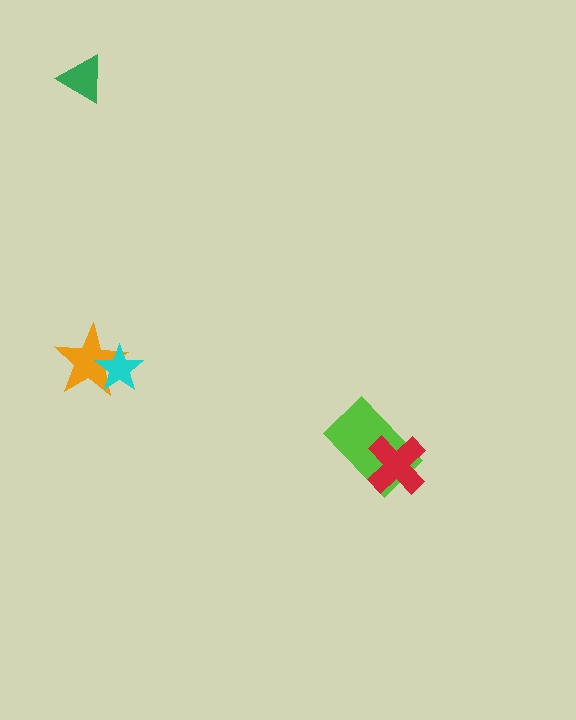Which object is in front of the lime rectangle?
The red cross is in front of the lime rectangle.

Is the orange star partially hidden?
Yes, it is partially covered by another shape.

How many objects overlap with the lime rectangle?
1 object overlaps with the lime rectangle.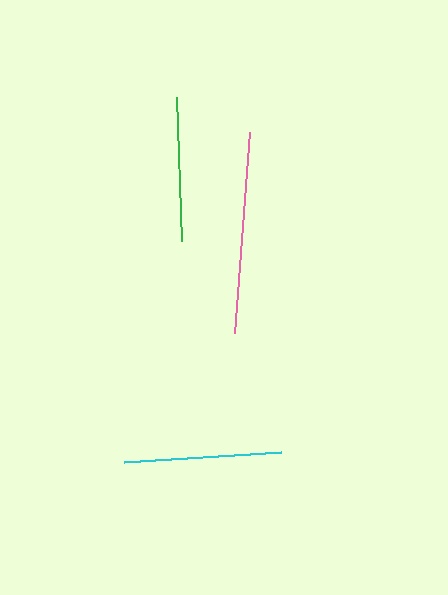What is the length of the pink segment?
The pink segment is approximately 202 pixels long.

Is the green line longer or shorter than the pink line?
The pink line is longer than the green line.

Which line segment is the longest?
The pink line is the longest at approximately 202 pixels.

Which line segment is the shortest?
The green line is the shortest at approximately 144 pixels.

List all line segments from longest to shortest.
From longest to shortest: pink, cyan, green.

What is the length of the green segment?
The green segment is approximately 144 pixels long.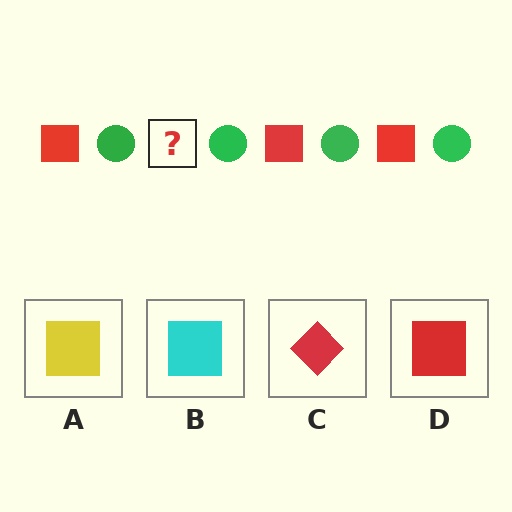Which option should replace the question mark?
Option D.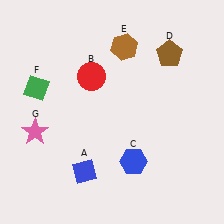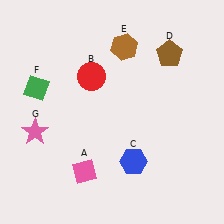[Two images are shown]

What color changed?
The diamond (A) changed from blue in Image 1 to pink in Image 2.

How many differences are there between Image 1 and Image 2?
There is 1 difference between the two images.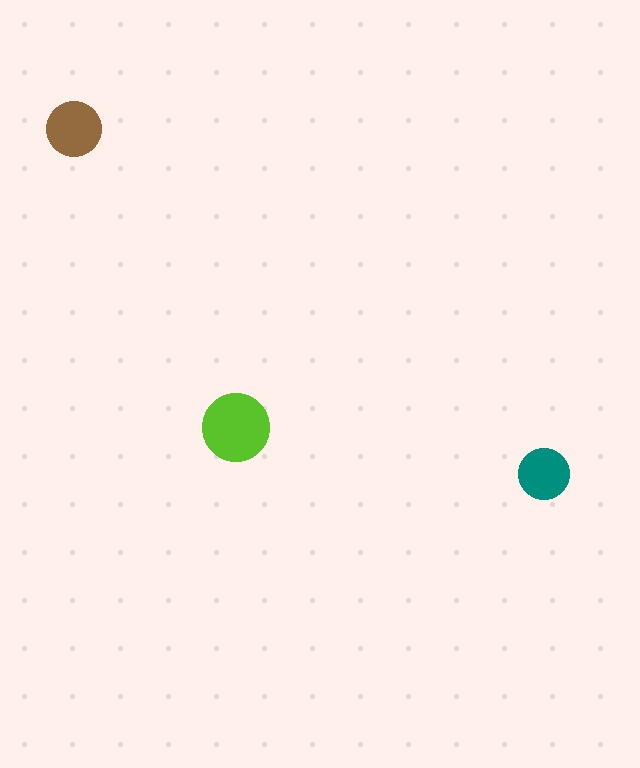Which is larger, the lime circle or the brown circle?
The lime one.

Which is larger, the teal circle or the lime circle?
The lime one.